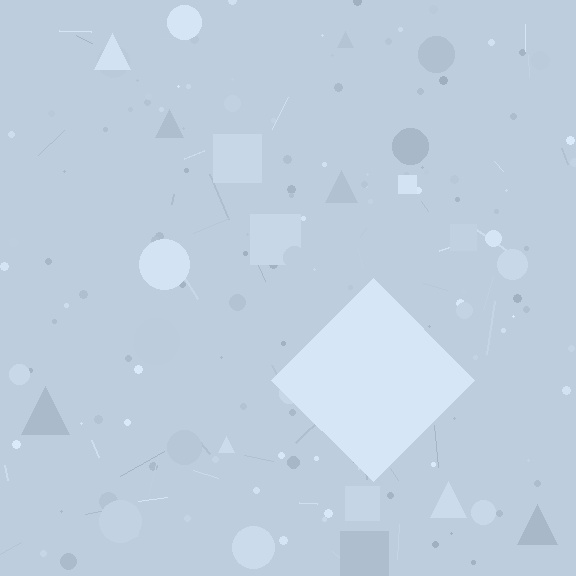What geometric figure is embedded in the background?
A diamond is embedded in the background.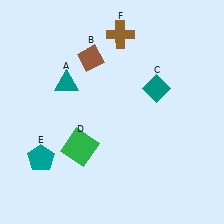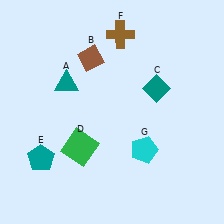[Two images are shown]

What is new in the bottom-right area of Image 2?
A cyan pentagon (G) was added in the bottom-right area of Image 2.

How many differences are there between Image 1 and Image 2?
There is 1 difference between the two images.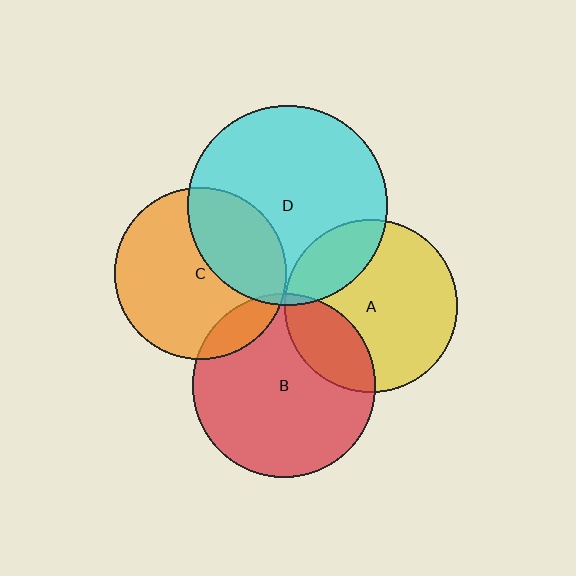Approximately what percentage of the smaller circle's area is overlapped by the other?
Approximately 10%.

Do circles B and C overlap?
Yes.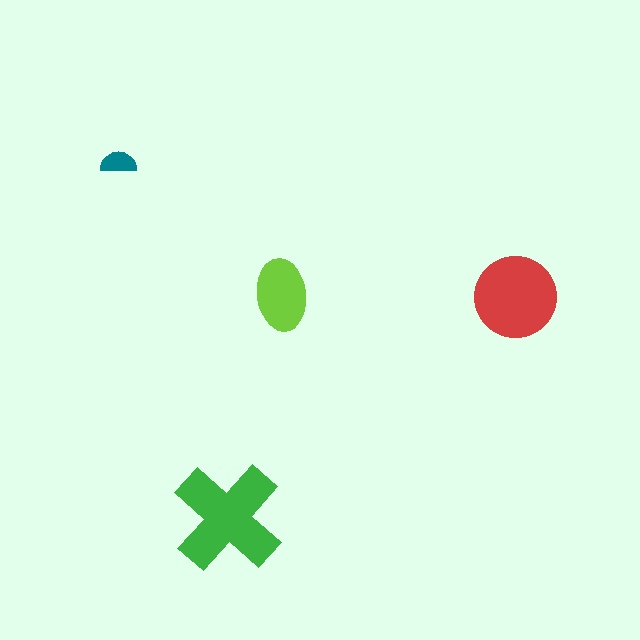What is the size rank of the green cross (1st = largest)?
1st.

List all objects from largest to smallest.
The green cross, the red circle, the lime ellipse, the teal semicircle.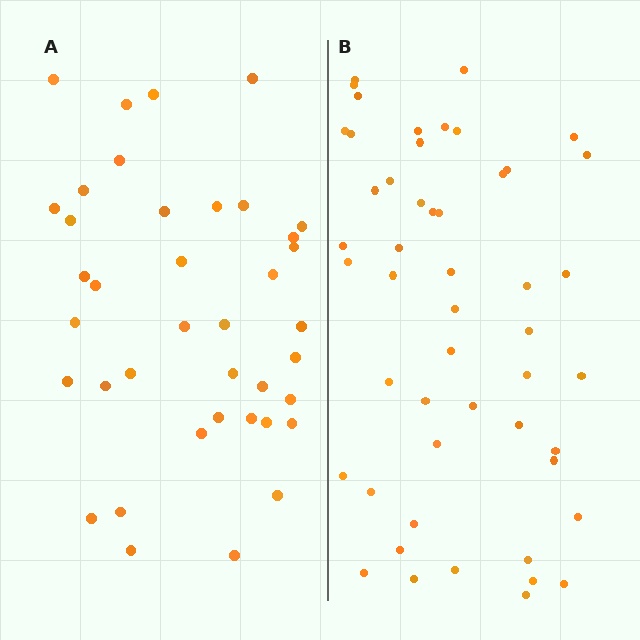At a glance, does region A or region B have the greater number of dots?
Region B (the right region) has more dots.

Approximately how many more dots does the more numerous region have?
Region B has roughly 12 or so more dots than region A.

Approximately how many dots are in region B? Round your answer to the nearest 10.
About 50 dots.